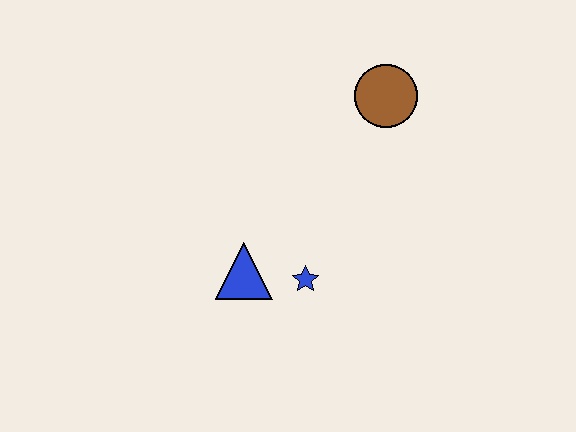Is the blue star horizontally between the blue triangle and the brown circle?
Yes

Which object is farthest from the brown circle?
The blue triangle is farthest from the brown circle.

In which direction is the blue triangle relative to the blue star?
The blue triangle is to the left of the blue star.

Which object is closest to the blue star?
The blue triangle is closest to the blue star.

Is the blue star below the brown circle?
Yes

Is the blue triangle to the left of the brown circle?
Yes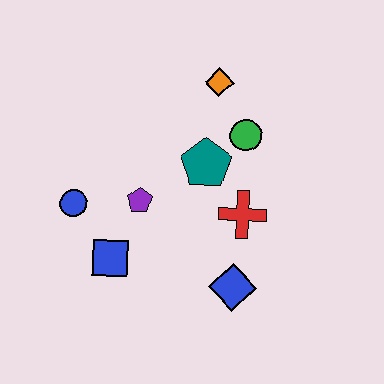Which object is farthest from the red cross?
The blue circle is farthest from the red cross.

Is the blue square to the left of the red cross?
Yes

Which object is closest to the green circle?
The teal pentagon is closest to the green circle.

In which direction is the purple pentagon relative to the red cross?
The purple pentagon is to the left of the red cross.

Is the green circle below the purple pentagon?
No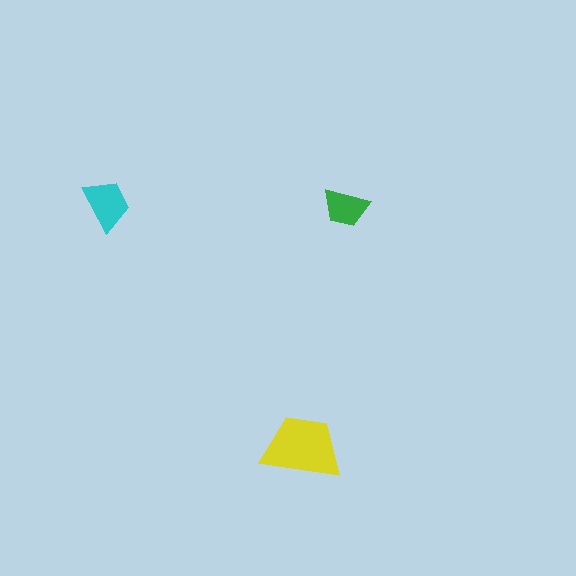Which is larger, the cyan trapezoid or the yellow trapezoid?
The yellow one.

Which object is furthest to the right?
The green trapezoid is rightmost.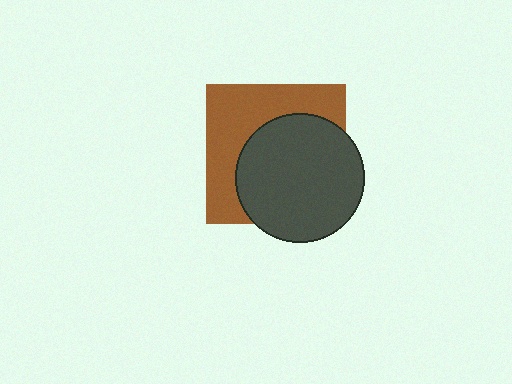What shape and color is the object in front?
The object in front is a dark gray circle.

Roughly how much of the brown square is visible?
About half of it is visible (roughly 45%).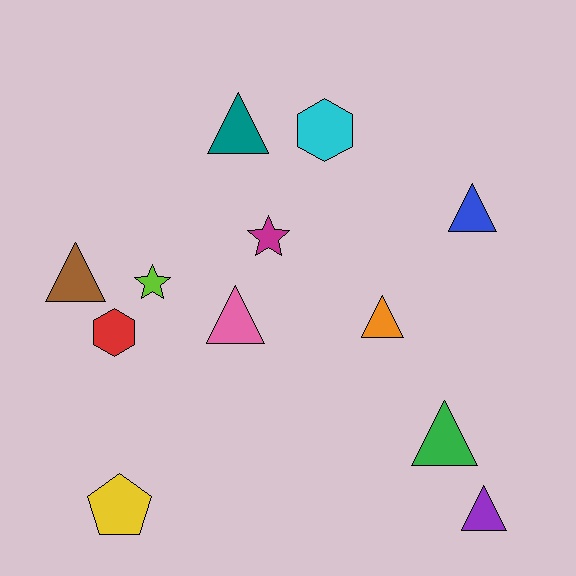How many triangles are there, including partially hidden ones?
There are 7 triangles.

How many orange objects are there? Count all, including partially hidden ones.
There is 1 orange object.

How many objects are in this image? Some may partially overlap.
There are 12 objects.